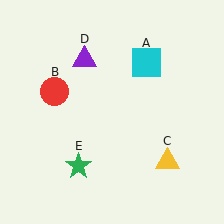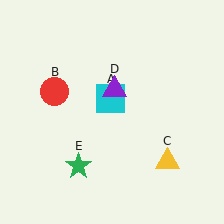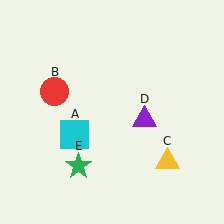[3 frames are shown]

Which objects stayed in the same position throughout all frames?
Red circle (object B) and yellow triangle (object C) and green star (object E) remained stationary.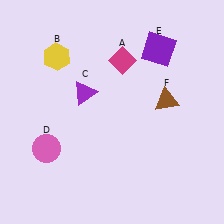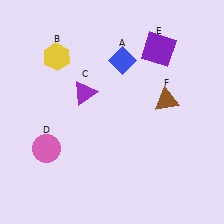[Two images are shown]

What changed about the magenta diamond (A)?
In Image 1, A is magenta. In Image 2, it changed to blue.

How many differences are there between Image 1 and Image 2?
There is 1 difference between the two images.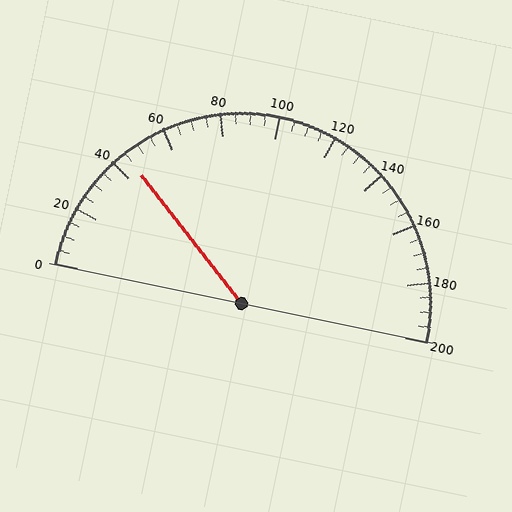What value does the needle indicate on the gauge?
The needle indicates approximately 45.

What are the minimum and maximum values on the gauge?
The gauge ranges from 0 to 200.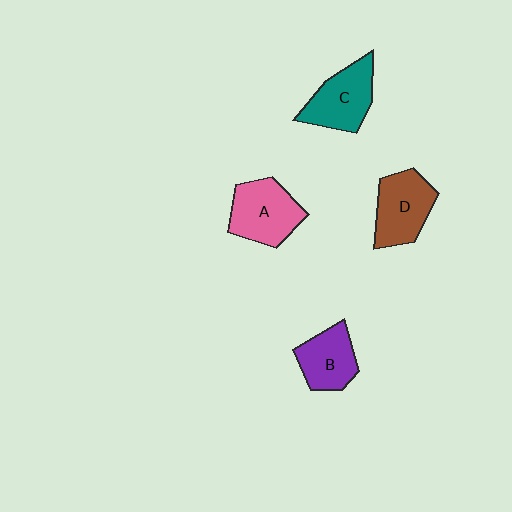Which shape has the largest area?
Shape A (pink).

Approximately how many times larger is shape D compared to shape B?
Approximately 1.2 times.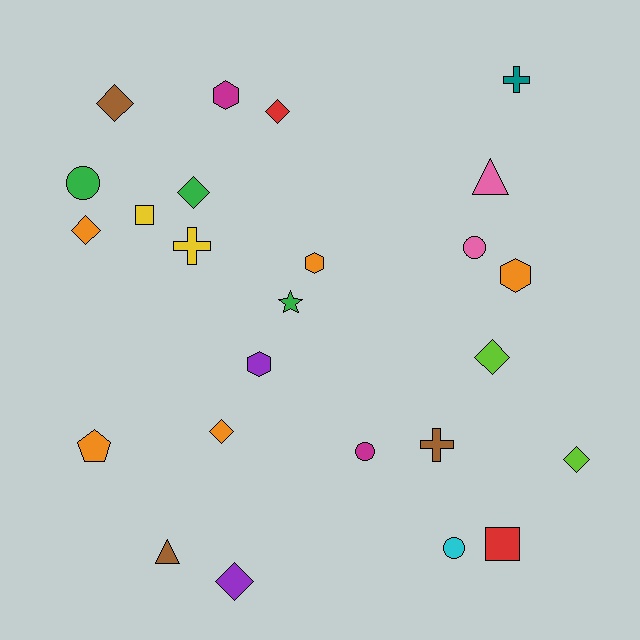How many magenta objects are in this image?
There are 2 magenta objects.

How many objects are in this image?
There are 25 objects.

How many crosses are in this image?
There are 3 crosses.